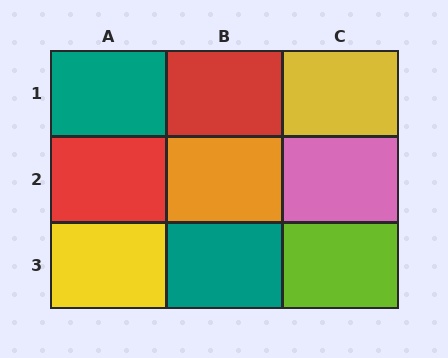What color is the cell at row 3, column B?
Teal.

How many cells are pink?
1 cell is pink.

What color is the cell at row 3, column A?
Yellow.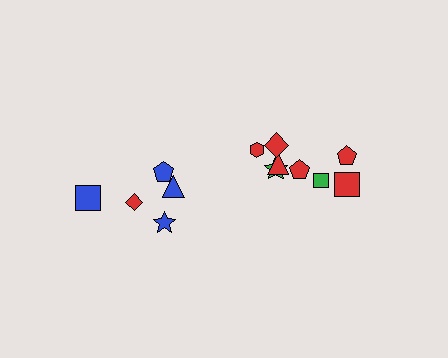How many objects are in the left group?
There are 5 objects.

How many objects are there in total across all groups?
There are 13 objects.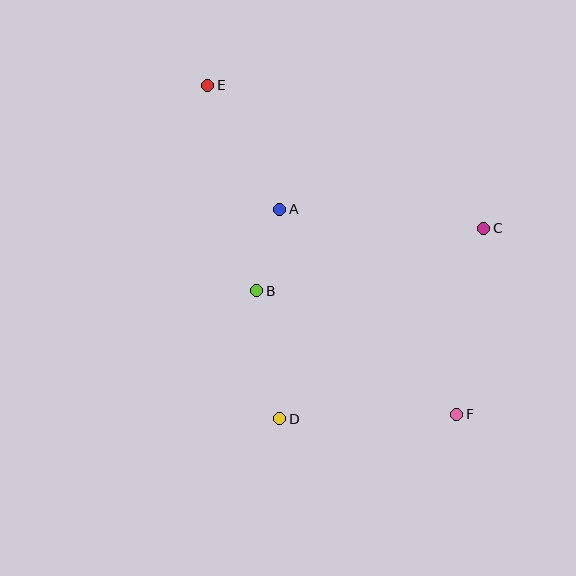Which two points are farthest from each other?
Points E and F are farthest from each other.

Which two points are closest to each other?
Points A and B are closest to each other.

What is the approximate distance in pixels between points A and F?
The distance between A and F is approximately 271 pixels.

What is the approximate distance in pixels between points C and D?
The distance between C and D is approximately 279 pixels.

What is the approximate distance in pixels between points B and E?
The distance between B and E is approximately 211 pixels.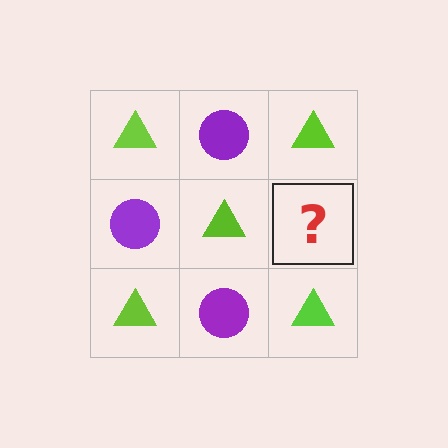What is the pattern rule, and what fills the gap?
The rule is that it alternates lime triangle and purple circle in a checkerboard pattern. The gap should be filled with a purple circle.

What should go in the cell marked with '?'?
The missing cell should contain a purple circle.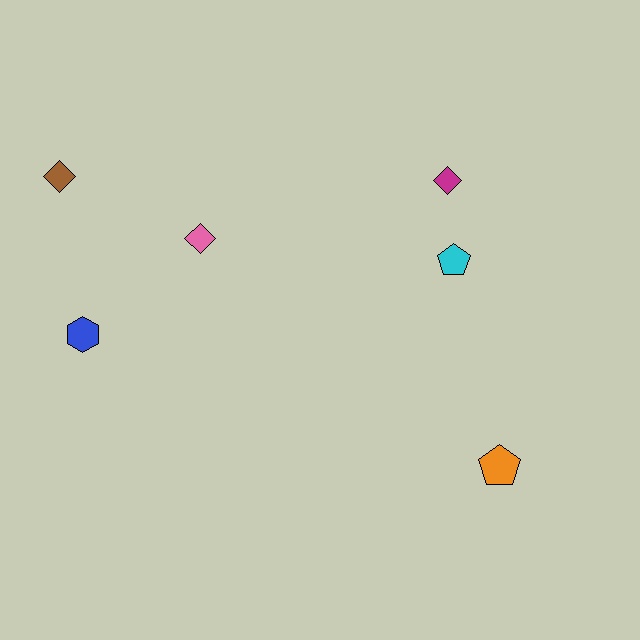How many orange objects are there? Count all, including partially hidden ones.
There is 1 orange object.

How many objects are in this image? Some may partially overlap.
There are 6 objects.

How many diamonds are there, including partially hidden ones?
There are 3 diamonds.